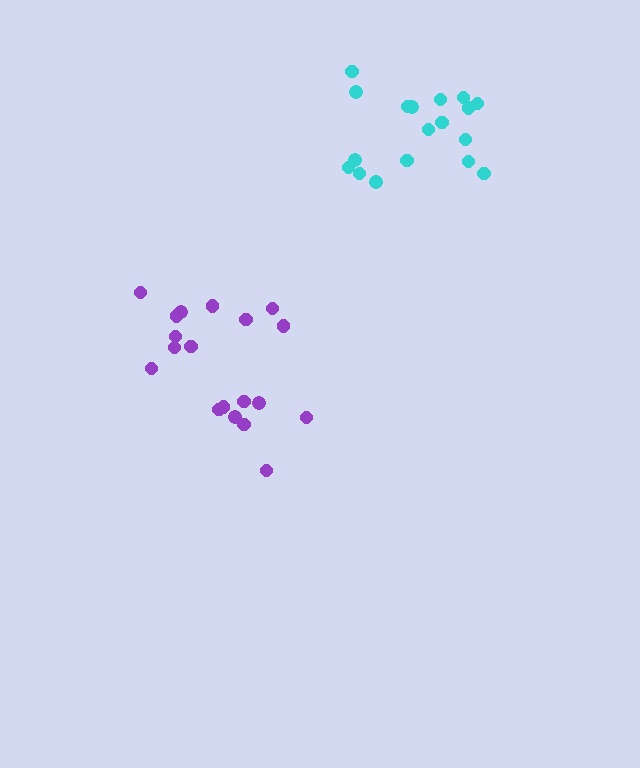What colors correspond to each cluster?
The clusters are colored: cyan, purple.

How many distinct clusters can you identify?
There are 2 distinct clusters.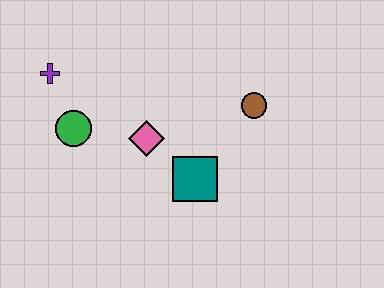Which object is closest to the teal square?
The pink diamond is closest to the teal square.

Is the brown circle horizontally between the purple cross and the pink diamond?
No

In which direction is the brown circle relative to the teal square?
The brown circle is above the teal square.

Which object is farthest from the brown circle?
The purple cross is farthest from the brown circle.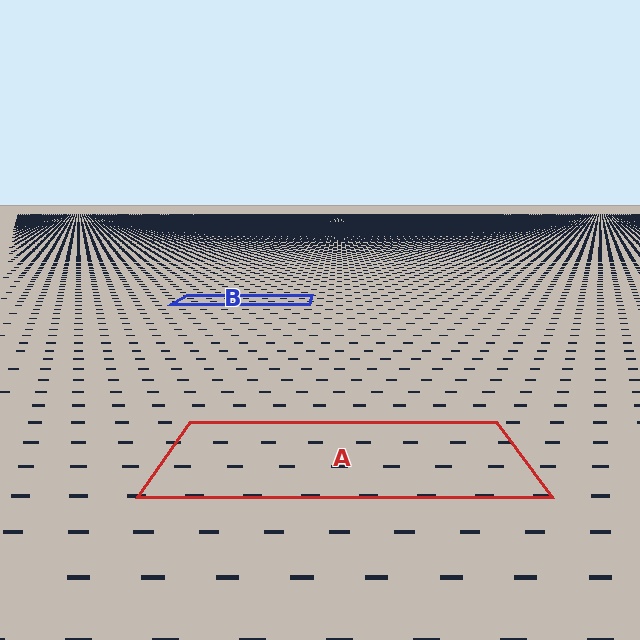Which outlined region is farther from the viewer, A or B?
Region B is farther from the viewer — the texture elements inside it appear smaller and more densely packed.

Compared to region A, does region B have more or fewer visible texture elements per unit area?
Region B has more texture elements per unit area — they are packed more densely because it is farther away.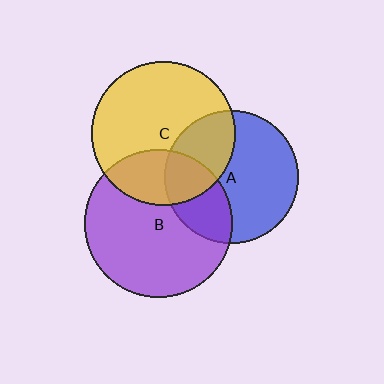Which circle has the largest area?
Circle B (purple).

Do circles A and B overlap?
Yes.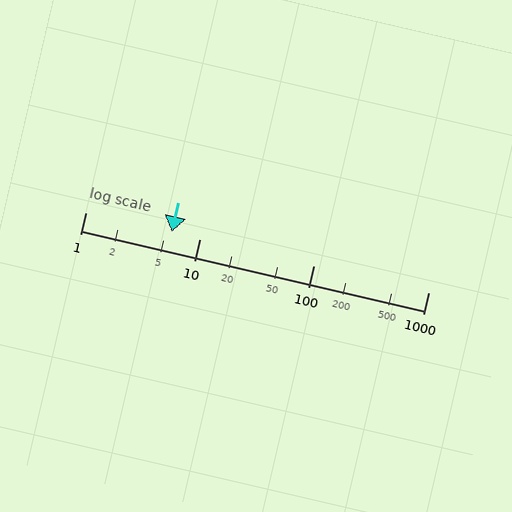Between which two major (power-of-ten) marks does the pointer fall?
The pointer is between 1 and 10.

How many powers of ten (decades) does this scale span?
The scale spans 3 decades, from 1 to 1000.